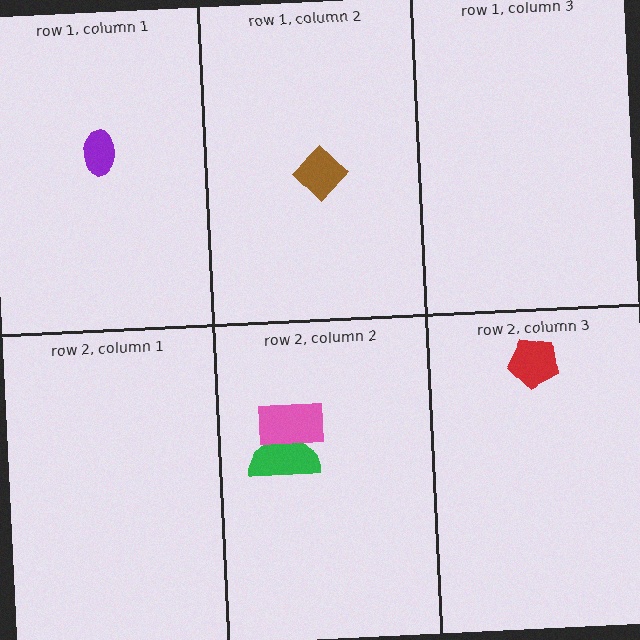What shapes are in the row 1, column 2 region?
The brown diamond.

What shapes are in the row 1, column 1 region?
The purple ellipse.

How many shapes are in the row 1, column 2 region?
1.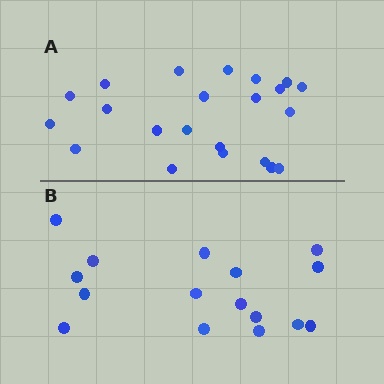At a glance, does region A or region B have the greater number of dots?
Region A (the top region) has more dots.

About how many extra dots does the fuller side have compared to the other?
Region A has about 6 more dots than region B.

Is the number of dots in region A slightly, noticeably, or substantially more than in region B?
Region A has noticeably more, but not dramatically so. The ratio is roughly 1.4 to 1.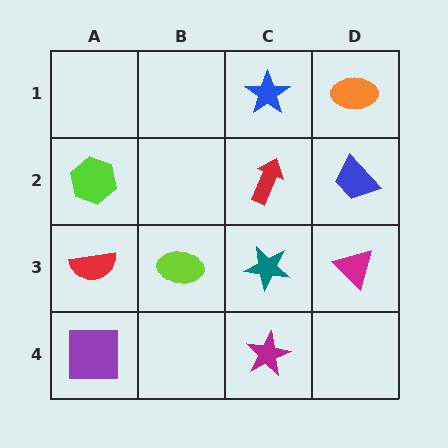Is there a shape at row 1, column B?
No, that cell is empty.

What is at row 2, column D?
A blue trapezoid.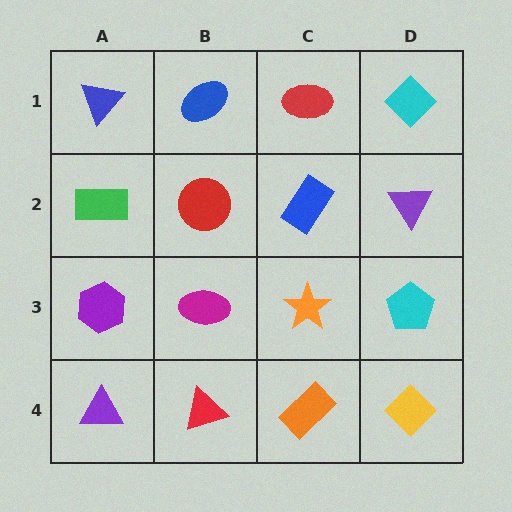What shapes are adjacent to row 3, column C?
A blue rectangle (row 2, column C), an orange rectangle (row 4, column C), a magenta ellipse (row 3, column B), a cyan pentagon (row 3, column D).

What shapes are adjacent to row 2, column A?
A blue triangle (row 1, column A), a purple hexagon (row 3, column A), a red circle (row 2, column B).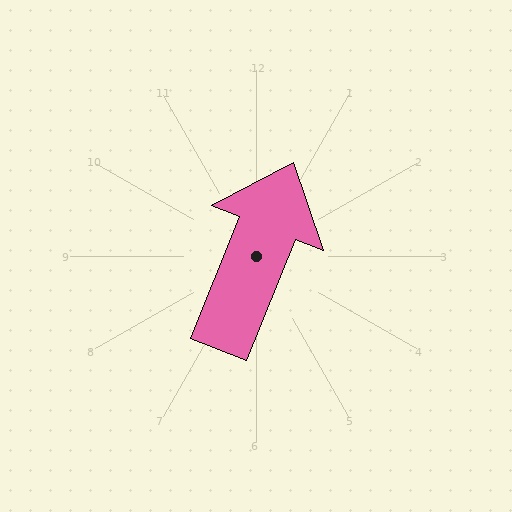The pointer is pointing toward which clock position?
Roughly 1 o'clock.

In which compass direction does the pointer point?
North.